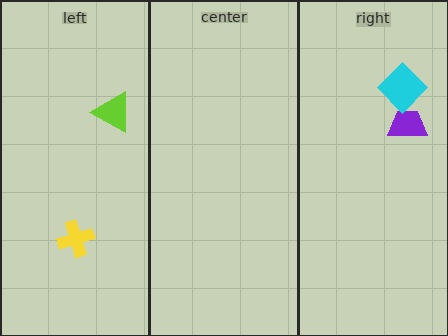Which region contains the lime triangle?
The left region.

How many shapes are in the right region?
2.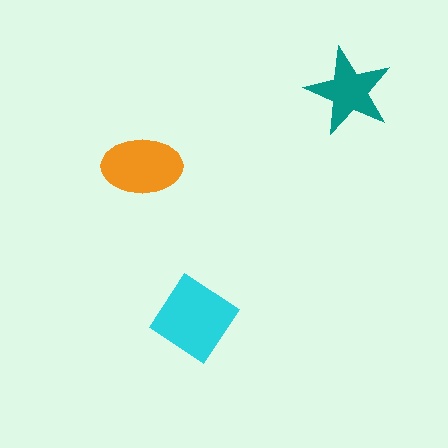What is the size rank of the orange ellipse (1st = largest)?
2nd.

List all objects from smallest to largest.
The teal star, the orange ellipse, the cyan diamond.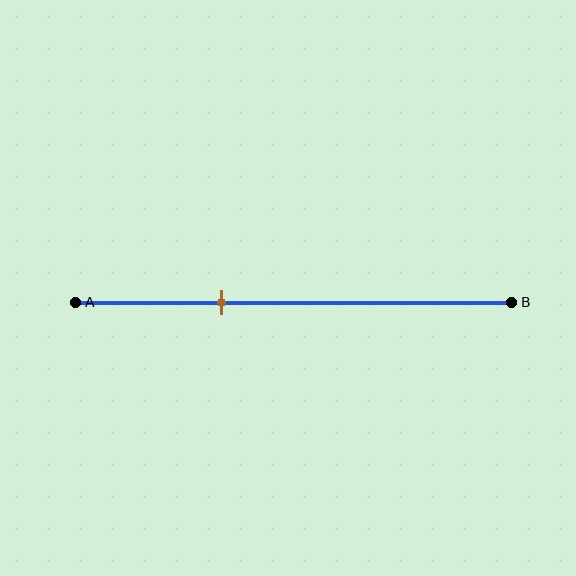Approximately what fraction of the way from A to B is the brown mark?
The brown mark is approximately 35% of the way from A to B.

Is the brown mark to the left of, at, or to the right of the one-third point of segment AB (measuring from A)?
The brown mark is approximately at the one-third point of segment AB.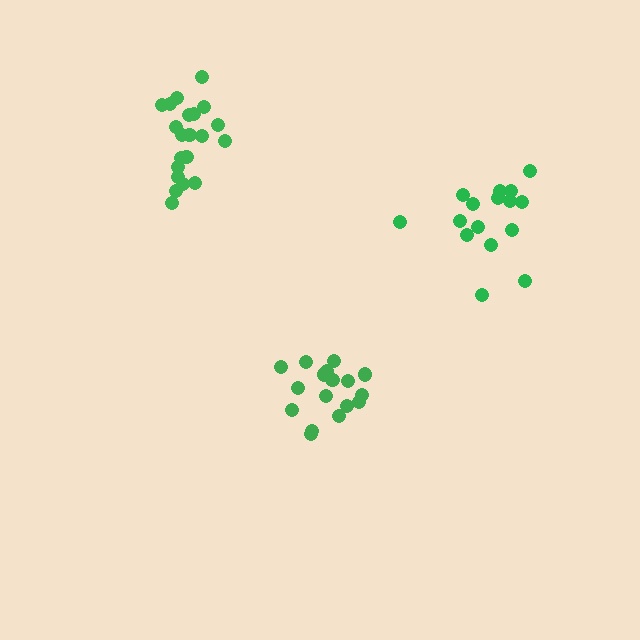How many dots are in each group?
Group 1: 16 dots, Group 2: 17 dots, Group 3: 21 dots (54 total).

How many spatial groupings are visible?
There are 3 spatial groupings.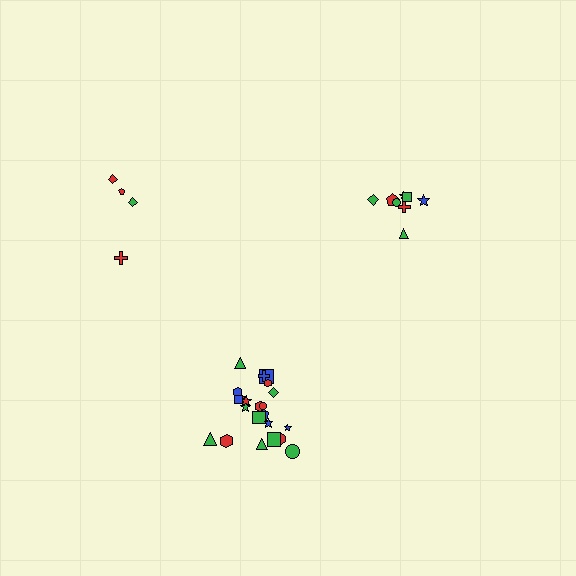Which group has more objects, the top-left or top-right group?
The top-right group.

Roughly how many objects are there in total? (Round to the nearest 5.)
Roughly 35 objects in total.